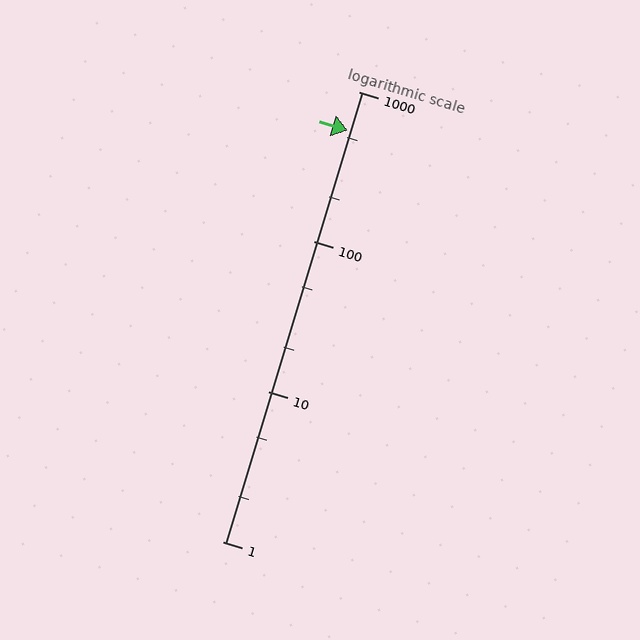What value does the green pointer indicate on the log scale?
The pointer indicates approximately 550.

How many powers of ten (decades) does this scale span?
The scale spans 3 decades, from 1 to 1000.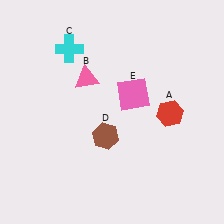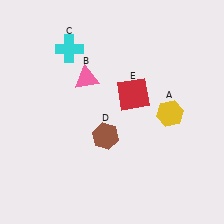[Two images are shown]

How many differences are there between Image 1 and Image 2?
There are 2 differences between the two images.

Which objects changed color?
A changed from red to yellow. E changed from pink to red.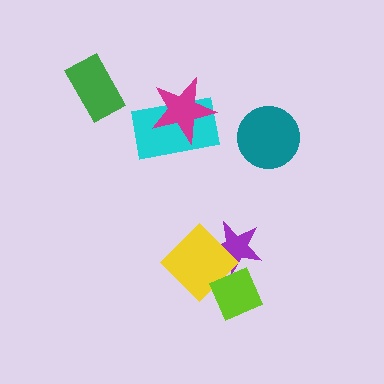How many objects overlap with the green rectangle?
0 objects overlap with the green rectangle.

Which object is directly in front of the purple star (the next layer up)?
The yellow diamond is directly in front of the purple star.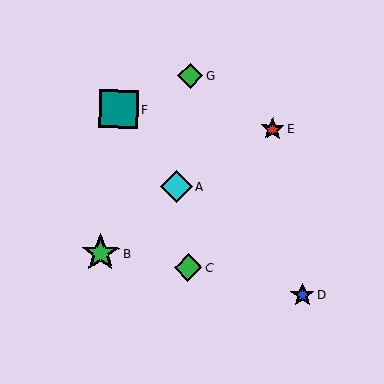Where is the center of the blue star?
The center of the blue star is at (303, 295).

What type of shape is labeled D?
Shape D is a blue star.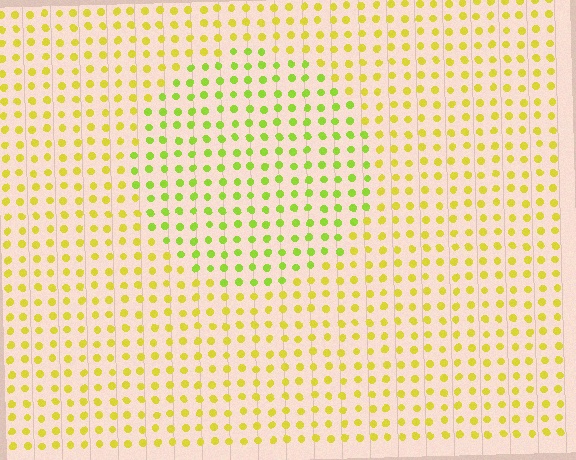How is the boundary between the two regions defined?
The boundary is defined purely by a slight shift in hue (about 29 degrees). Spacing, size, and orientation are identical on both sides.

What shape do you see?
I see a circle.